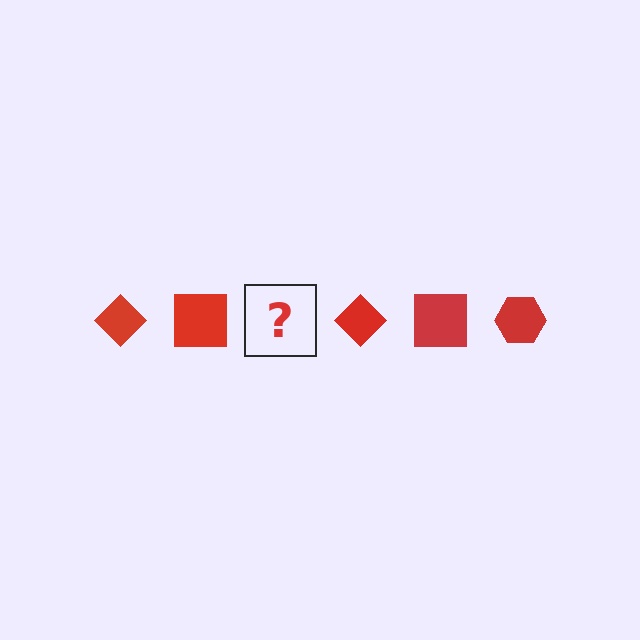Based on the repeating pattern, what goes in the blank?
The blank should be a red hexagon.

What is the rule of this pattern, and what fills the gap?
The rule is that the pattern cycles through diamond, square, hexagon shapes in red. The gap should be filled with a red hexagon.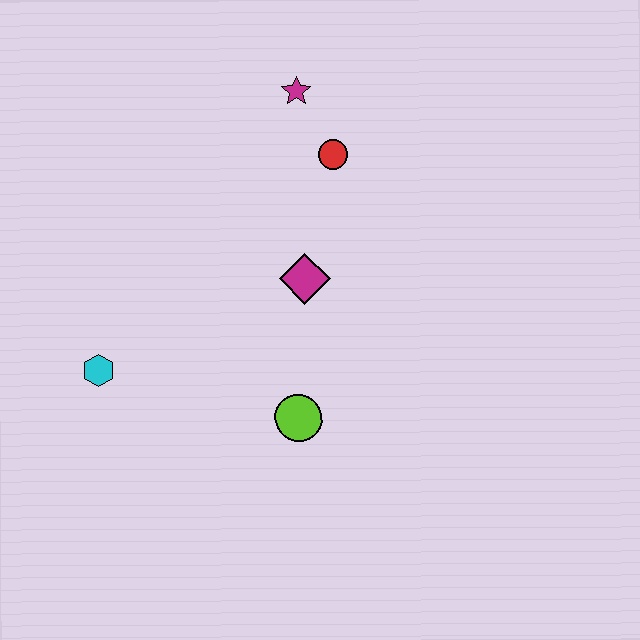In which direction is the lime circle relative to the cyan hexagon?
The lime circle is to the right of the cyan hexagon.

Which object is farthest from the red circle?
The cyan hexagon is farthest from the red circle.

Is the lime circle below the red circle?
Yes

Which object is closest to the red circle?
The magenta star is closest to the red circle.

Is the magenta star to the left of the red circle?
Yes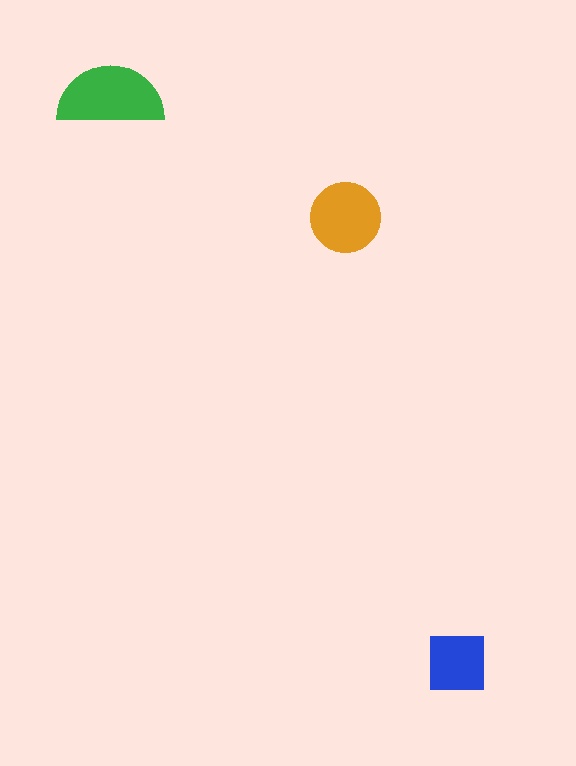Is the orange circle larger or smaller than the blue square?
Larger.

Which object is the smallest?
The blue square.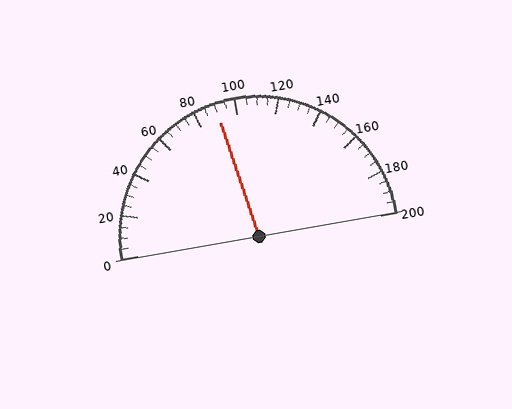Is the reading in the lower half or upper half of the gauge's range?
The reading is in the lower half of the range (0 to 200).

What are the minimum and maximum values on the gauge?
The gauge ranges from 0 to 200.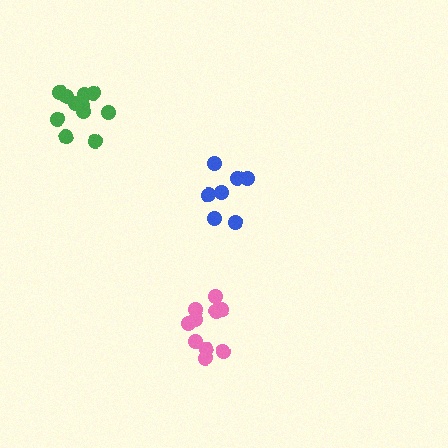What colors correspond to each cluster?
The clusters are colored: pink, blue, green.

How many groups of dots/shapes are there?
There are 3 groups.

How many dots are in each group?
Group 1: 10 dots, Group 2: 7 dots, Group 3: 11 dots (28 total).